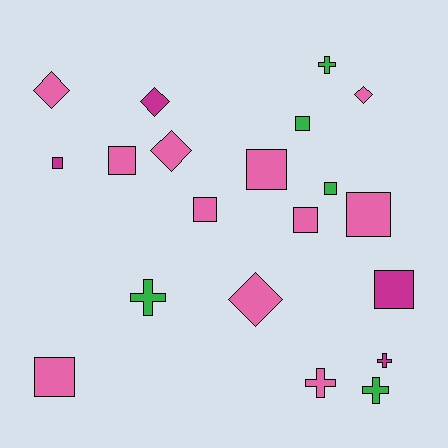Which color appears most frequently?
Pink, with 11 objects.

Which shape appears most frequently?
Square, with 10 objects.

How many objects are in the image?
There are 20 objects.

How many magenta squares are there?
There are 2 magenta squares.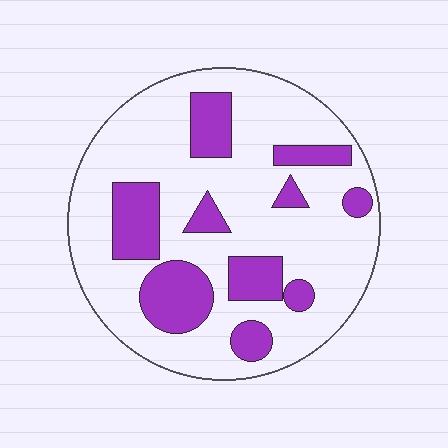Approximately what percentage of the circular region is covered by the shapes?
Approximately 25%.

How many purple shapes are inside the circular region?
10.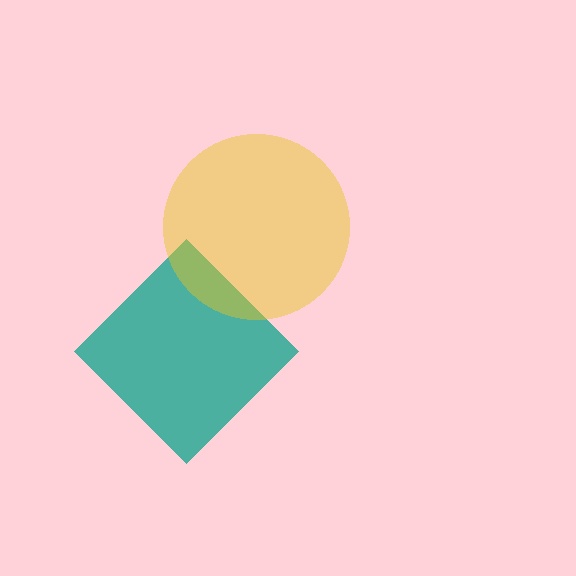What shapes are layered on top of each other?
The layered shapes are: a teal diamond, a yellow circle.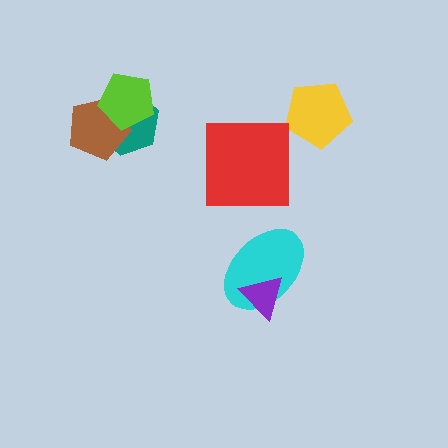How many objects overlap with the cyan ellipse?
1 object overlaps with the cyan ellipse.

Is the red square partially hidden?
No, no other shape covers it.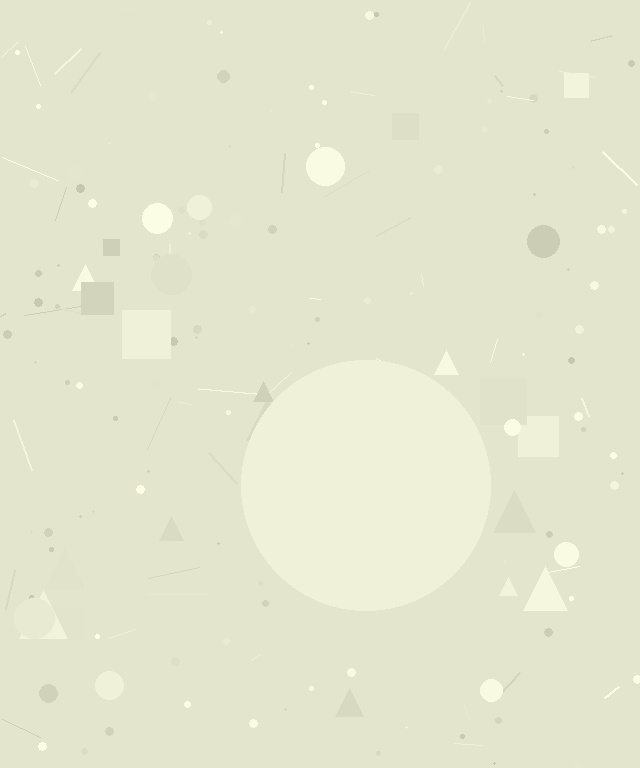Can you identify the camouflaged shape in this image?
The camouflaged shape is a circle.